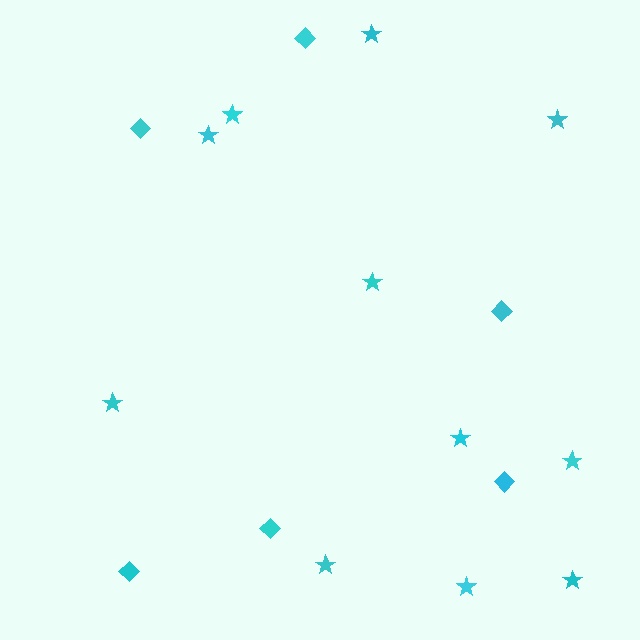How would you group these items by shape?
There are 2 groups: one group of diamonds (6) and one group of stars (11).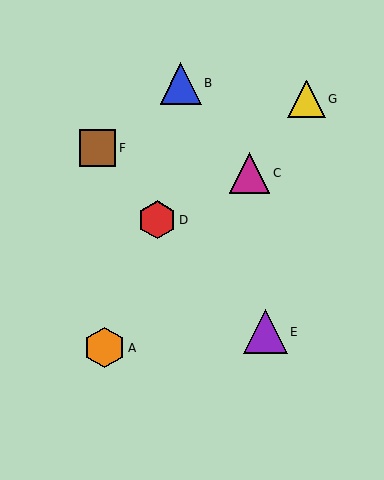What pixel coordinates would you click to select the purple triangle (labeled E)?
Click at (266, 332) to select the purple triangle E.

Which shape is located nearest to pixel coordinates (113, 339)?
The orange hexagon (labeled A) at (104, 348) is nearest to that location.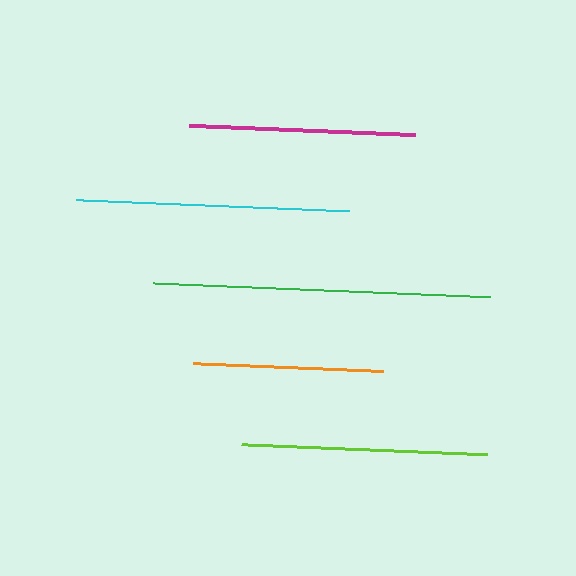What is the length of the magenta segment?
The magenta segment is approximately 227 pixels long.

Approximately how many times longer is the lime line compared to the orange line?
The lime line is approximately 1.3 times the length of the orange line.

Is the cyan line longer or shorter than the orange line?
The cyan line is longer than the orange line.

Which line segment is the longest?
The green line is the longest at approximately 337 pixels.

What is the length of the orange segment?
The orange segment is approximately 190 pixels long.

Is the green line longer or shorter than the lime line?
The green line is longer than the lime line.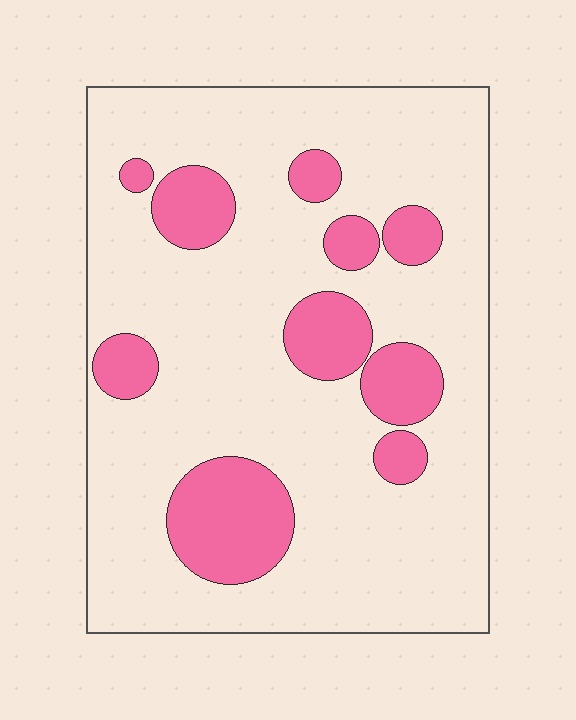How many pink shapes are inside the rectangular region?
10.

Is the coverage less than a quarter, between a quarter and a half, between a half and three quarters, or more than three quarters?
Less than a quarter.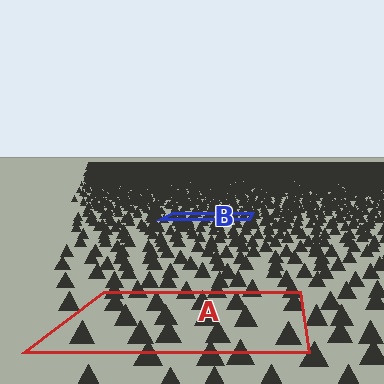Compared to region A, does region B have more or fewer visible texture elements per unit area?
Region B has more texture elements per unit area — they are packed more densely because it is farther away.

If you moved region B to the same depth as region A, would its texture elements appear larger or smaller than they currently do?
They would appear larger. At a closer depth, the same texture elements are projected at a bigger on-screen size.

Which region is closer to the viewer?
Region A is closer. The texture elements there are larger and more spread out.